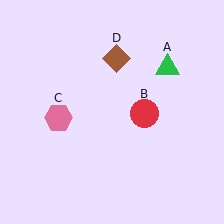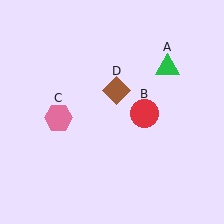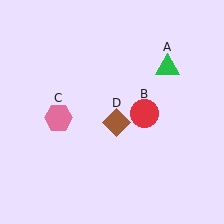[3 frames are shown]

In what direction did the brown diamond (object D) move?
The brown diamond (object D) moved down.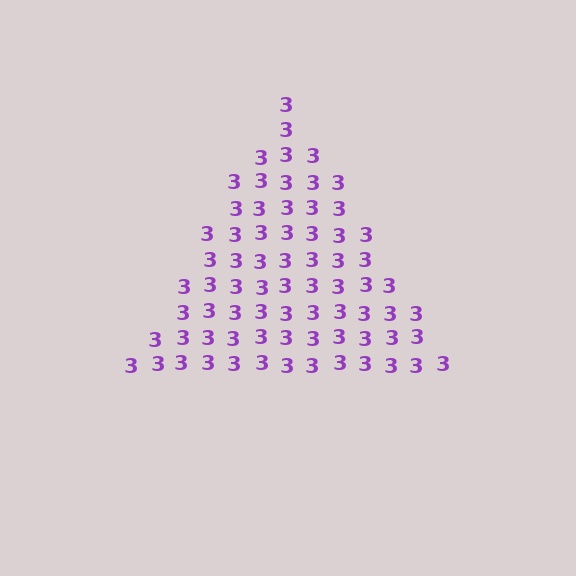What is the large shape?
The large shape is a triangle.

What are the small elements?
The small elements are digit 3's.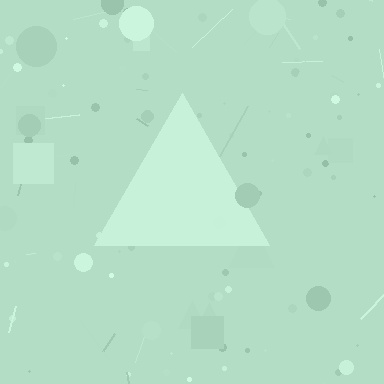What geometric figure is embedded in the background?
A triangle is embedded in the background.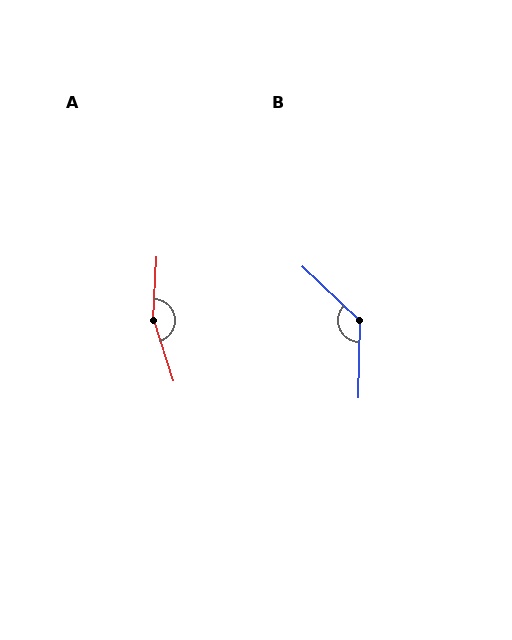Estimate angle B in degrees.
Approximately 132 degrees.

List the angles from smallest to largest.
B (132°), A (159°).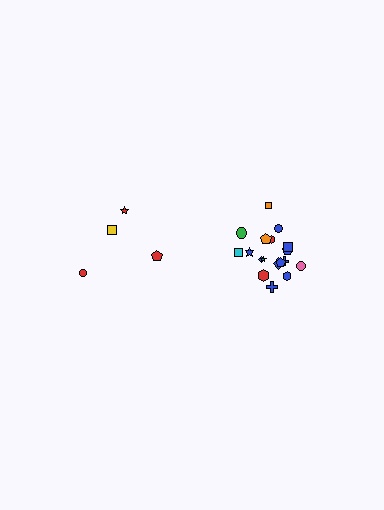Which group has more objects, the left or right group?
The right group.